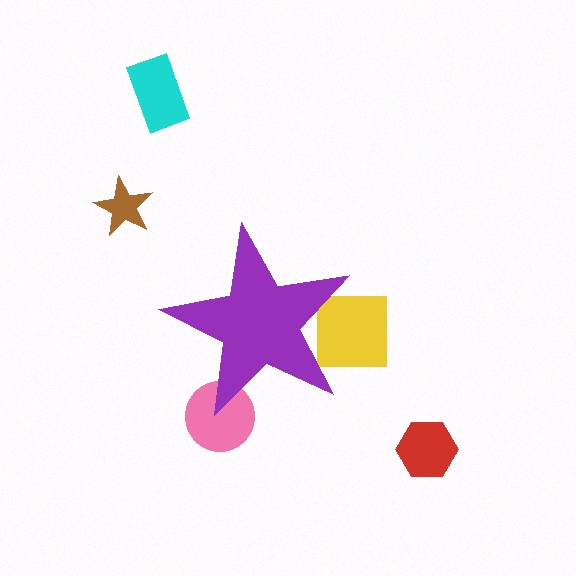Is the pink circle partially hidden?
Yes, the pink circle is partially hidden behind the purple star.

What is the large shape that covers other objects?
A purple star.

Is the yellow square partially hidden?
Yes, the yellow square is partially hidden behind the purple star.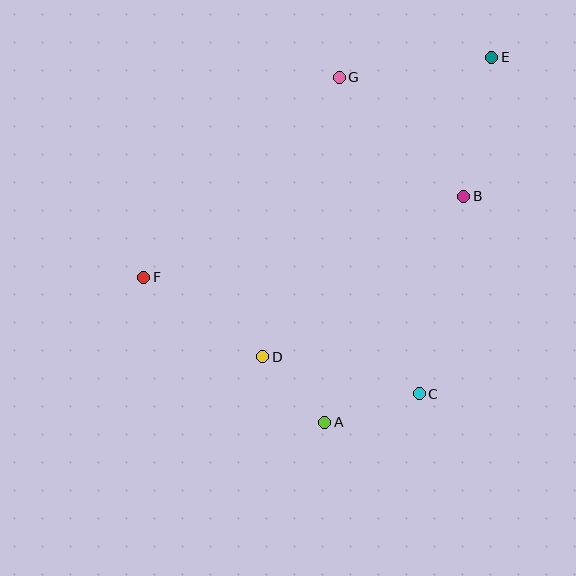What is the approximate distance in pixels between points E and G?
The distance between E and G is approximately 154 pixels.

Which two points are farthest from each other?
Points E and F are farthest from each other.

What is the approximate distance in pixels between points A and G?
The distance between A and G is approximately 345 pixels.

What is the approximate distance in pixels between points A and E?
The distance between A and E is approximately 402 pixels.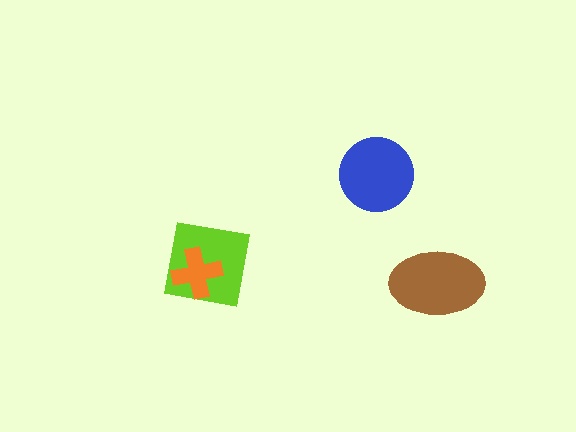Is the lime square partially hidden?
Yes, it is partially covered by another shape.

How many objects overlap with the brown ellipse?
0 objects overlap with the brown ellipse.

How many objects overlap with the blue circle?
0 objects overlap with the blue circle.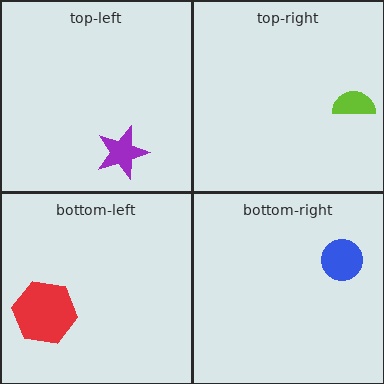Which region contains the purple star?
The top-left region.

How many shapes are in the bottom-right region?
1.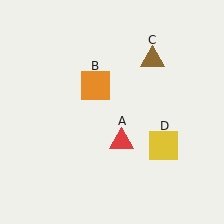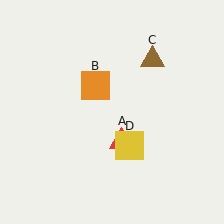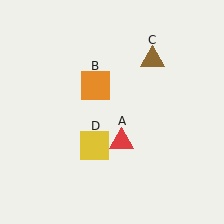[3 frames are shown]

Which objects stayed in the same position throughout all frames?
Red triangle (object A) and orange square (object B) and brown triangle (object C) remained stationary.